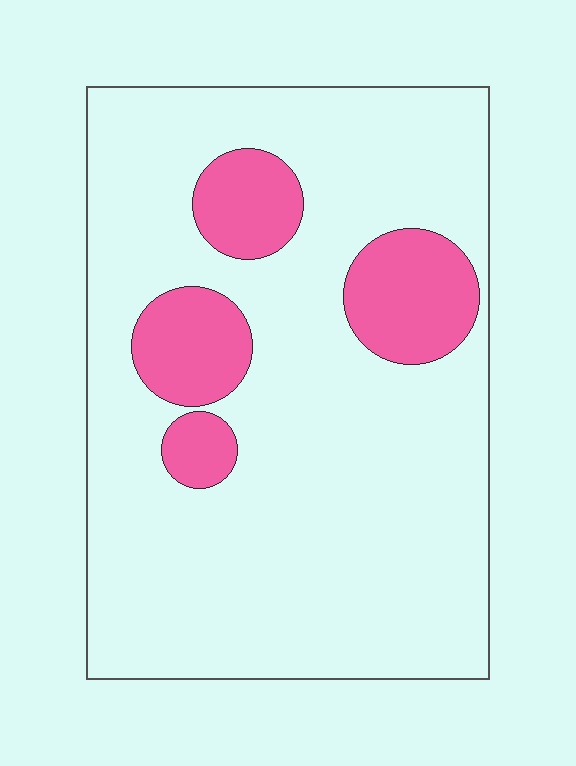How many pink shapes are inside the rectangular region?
4.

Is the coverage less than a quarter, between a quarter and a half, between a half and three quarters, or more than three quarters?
Less than a quarter.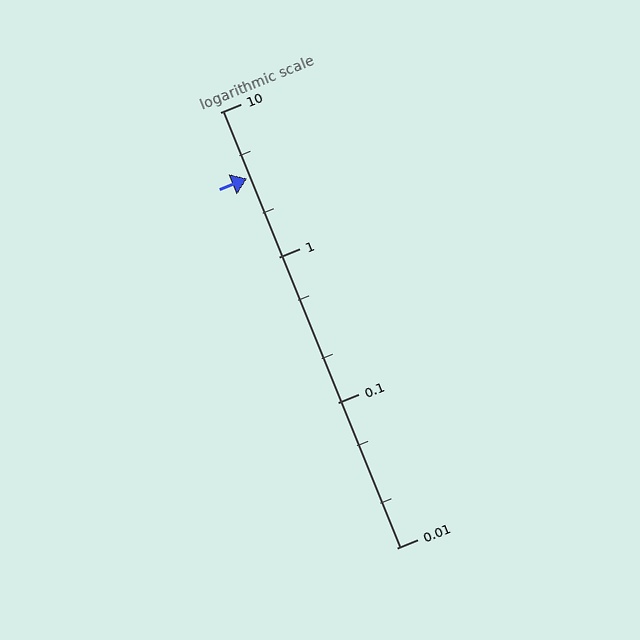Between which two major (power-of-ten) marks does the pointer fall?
The pointer is between 1 and 10.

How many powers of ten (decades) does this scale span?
The scale spans 3 decades, from 0.01 to 10.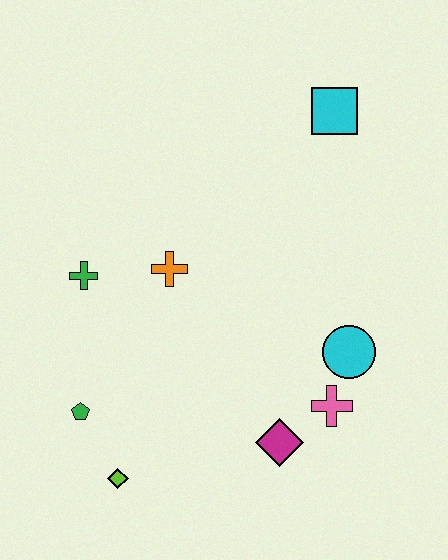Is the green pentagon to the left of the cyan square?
Yes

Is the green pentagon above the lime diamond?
Yes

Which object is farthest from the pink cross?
The cyan square is farthest from the pink cross.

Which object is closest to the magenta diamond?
The pink cross is closest to the magenta diamond.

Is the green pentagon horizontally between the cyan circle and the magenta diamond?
No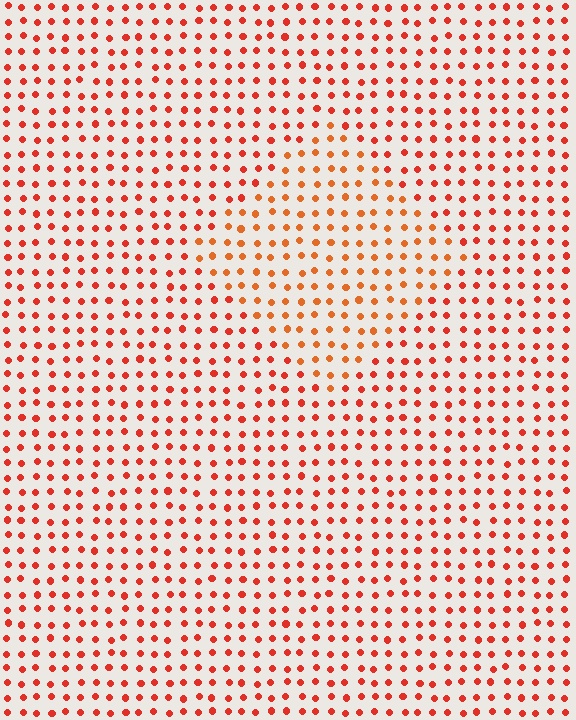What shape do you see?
I see a diamond.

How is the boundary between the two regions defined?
The boundary is defined purely by a slight shift in hue (about 19 degrees). Spacing, size, and orientation are identical on both sides.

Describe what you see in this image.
The image is filled with small red elements in a uniform arrangement. A diamond-shaped region is visible where the elements are tinted to a slightly different hue, forming a subtle color boundary.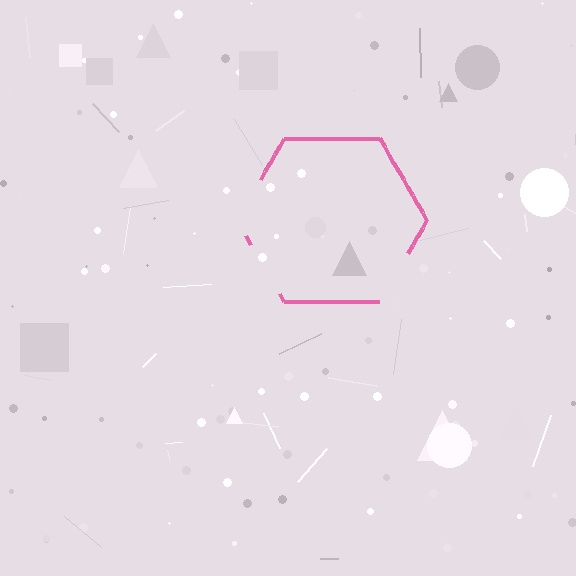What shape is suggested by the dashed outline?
The dashed outline suggests a hexagon.